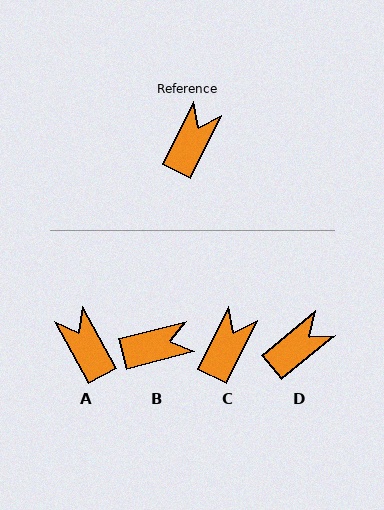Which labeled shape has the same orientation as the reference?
C.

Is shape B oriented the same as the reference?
No, it is off by about 49 degrees.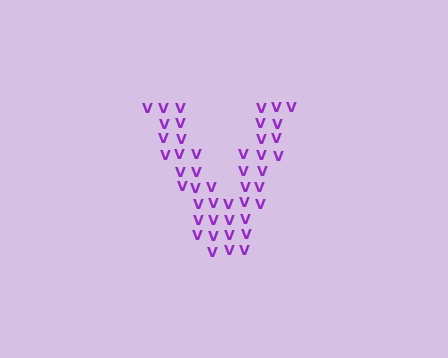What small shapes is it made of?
It is made of small letter V's.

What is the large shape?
The large shape is the letter V.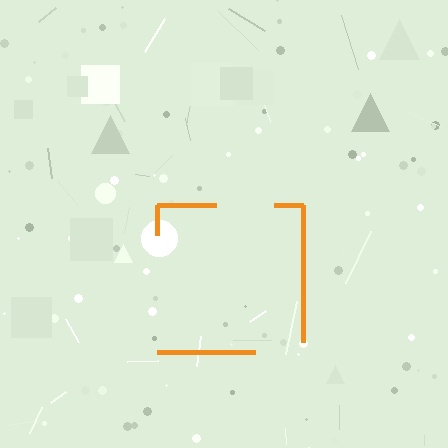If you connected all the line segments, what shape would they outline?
They would outline a square.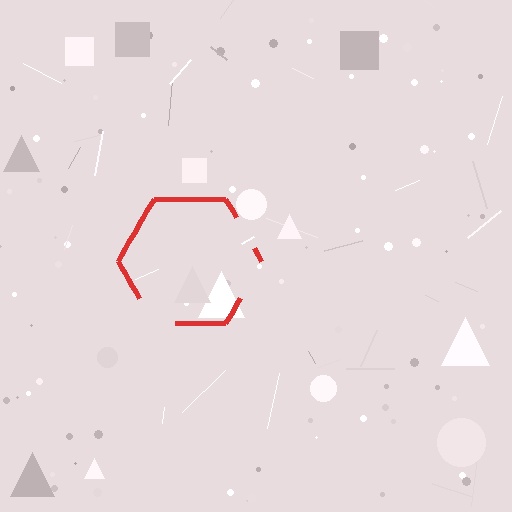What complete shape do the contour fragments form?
The contour fragments form a hexagon.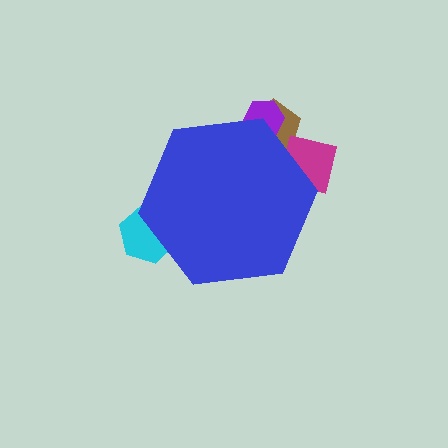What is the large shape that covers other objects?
A blue hexagon.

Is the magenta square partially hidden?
Yes, the magenta square is partially hidden behind the blue hexagon.